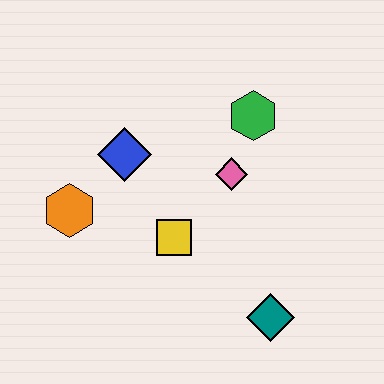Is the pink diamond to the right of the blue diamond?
Yes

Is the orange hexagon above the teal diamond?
Yes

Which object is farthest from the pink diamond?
The orange hexagon is farthest from the pink diamond.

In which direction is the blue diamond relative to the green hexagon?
The blue diamond is to the left of the green hexagon.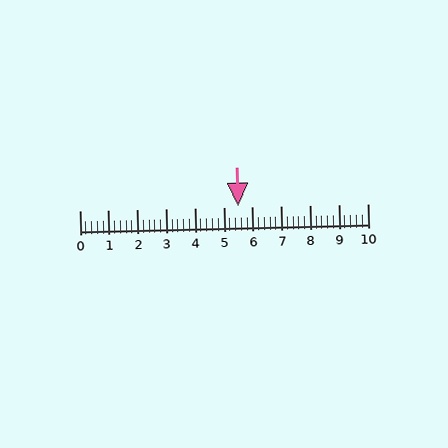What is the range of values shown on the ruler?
The ruler shows values from 0 to 10.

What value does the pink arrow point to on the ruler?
The pink arrow points to approximately 5.5.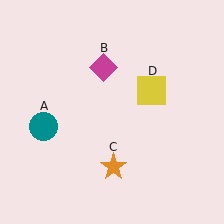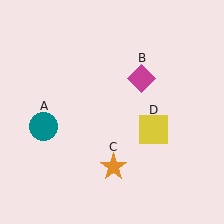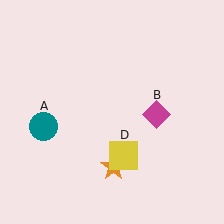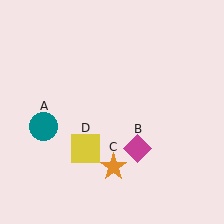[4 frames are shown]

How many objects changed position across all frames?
2 objects changed position: magenta diamond (object B), yellow square (object D).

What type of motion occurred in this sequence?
The magenta diamond (object B), yellow square (object D) rotated clockwise around the center of the scene.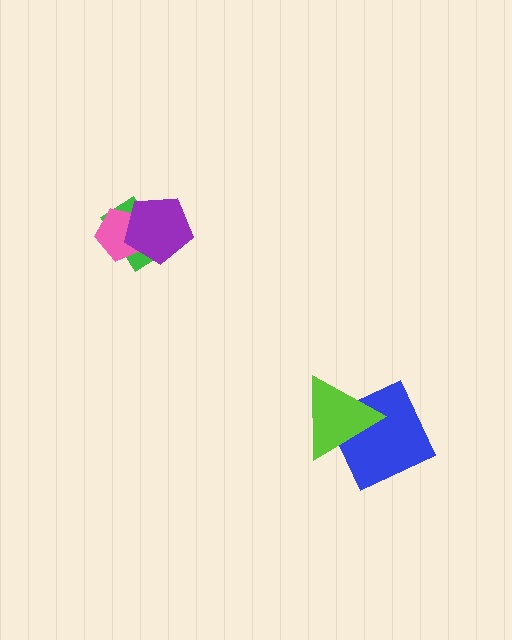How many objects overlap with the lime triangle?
1 object overlaps with the lime triangle.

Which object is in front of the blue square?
The lime triangle is in front of the blue square.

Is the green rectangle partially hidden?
Yes, it is partially covered by another shape.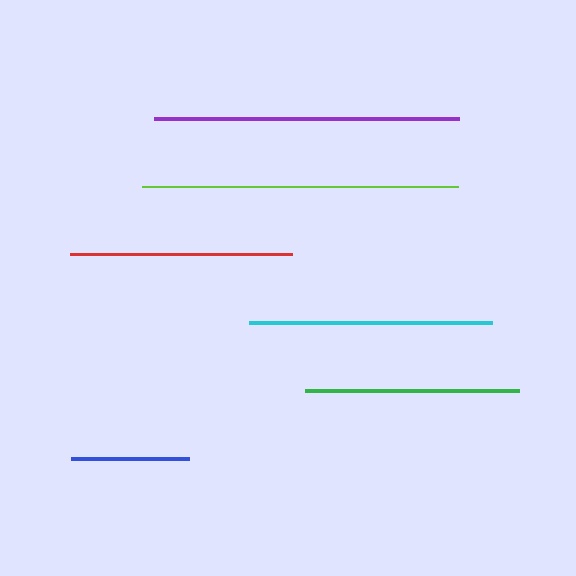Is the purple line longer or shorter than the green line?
The purple line is longer than the green line.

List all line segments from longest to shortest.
From longest to shortest: lime, purple, cyan, red, green, blue.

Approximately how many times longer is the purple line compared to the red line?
The purple line is approximately 1.4 times the length of the red line.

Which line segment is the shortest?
The blue line is the shortest at approximately 118 pixels.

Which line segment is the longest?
The lime line is the longest at approximately 316 pixels.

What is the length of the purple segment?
The purple segment is approximately 305 pixels long.